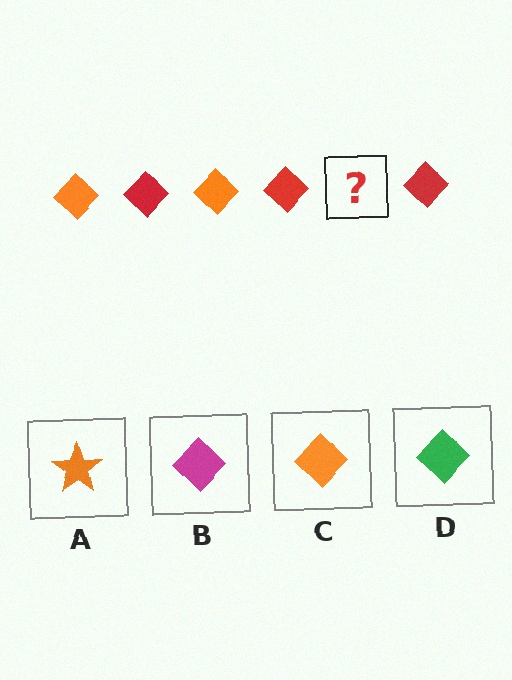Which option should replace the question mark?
Option C.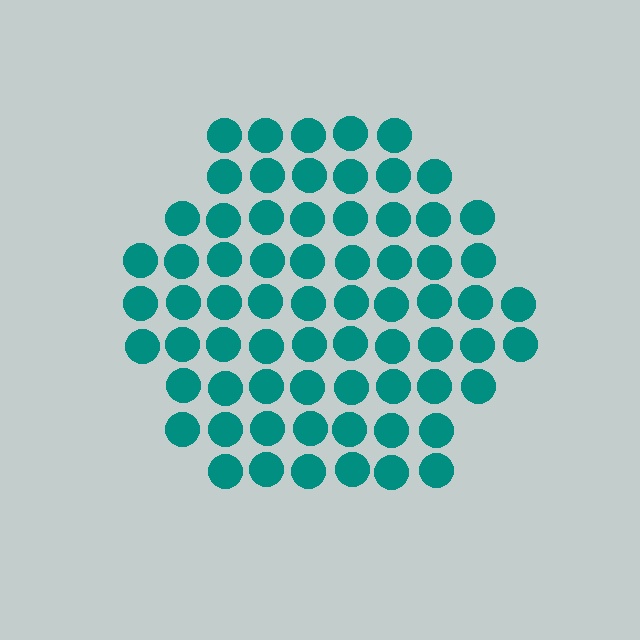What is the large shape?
The large shape is a hexagon.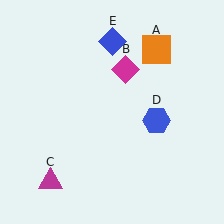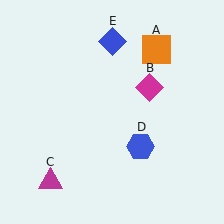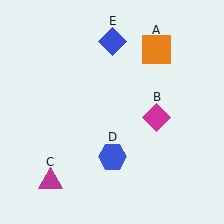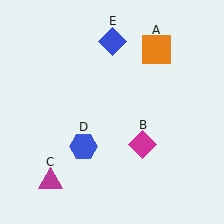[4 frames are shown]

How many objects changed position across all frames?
2 objects changed position: magenta diamond (object B), blue hexagon (object D).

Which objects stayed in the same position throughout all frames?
Orange square (object A) and magenta triangle (object C) and blue diamond (object E) remained stationary.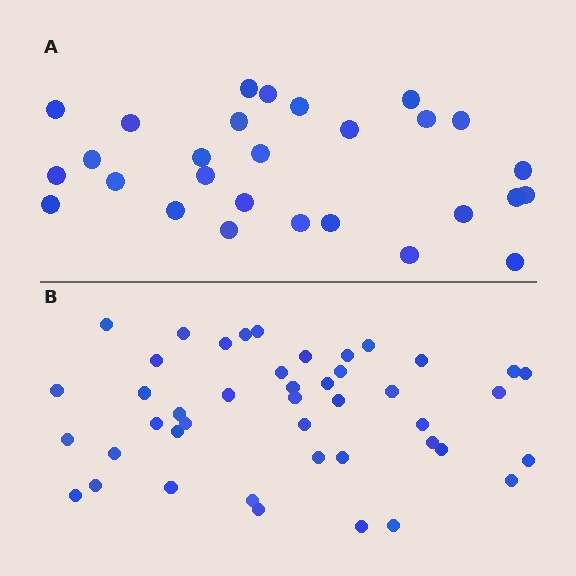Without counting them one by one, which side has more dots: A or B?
Region B (the bottom region) has more dots.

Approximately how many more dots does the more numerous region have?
Region B has approximately 15 more dots than region A.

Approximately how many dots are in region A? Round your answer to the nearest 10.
About 30 dots. (The exact count is 28, which rounds to 30.)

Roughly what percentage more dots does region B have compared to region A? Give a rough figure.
About 55% more.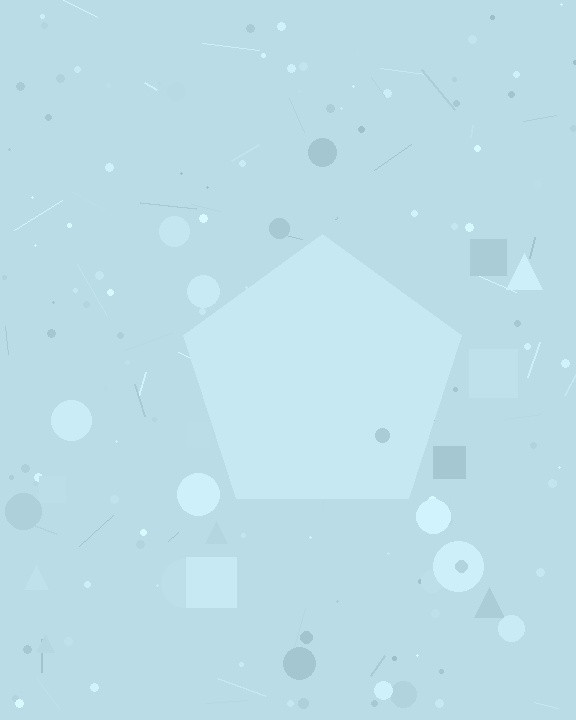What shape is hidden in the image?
A pentagon is hidden in the image.